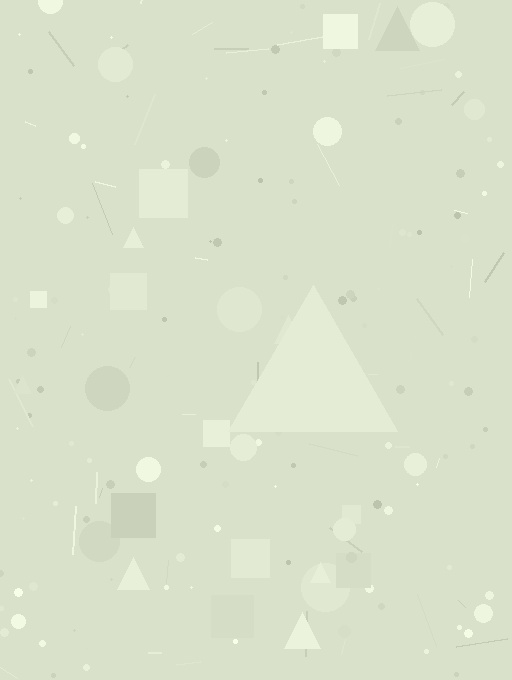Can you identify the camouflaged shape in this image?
The camouflaged shape is a triangle.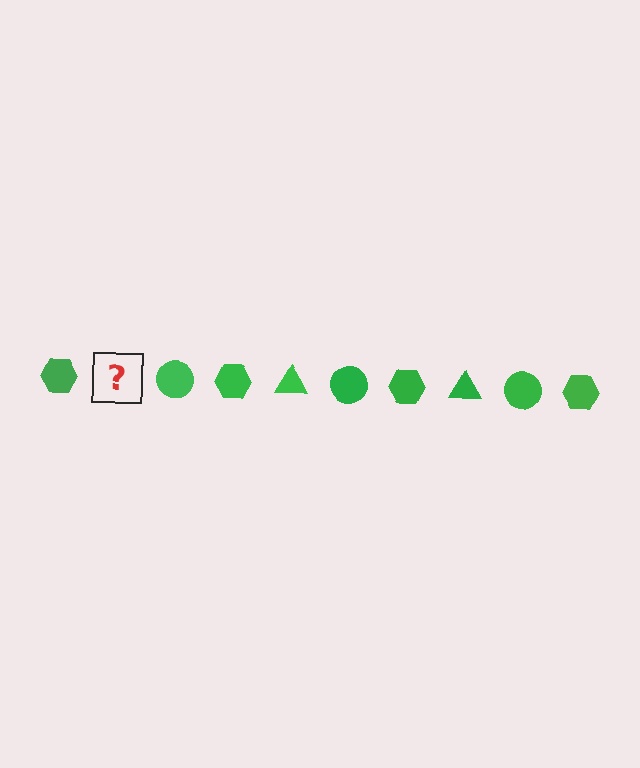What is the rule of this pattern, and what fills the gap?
The rule is that the pattern cycles through hexagon, triangle, circle shapes in green. The gap should be filled with a green triangle.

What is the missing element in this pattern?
The missing element is a green triangle.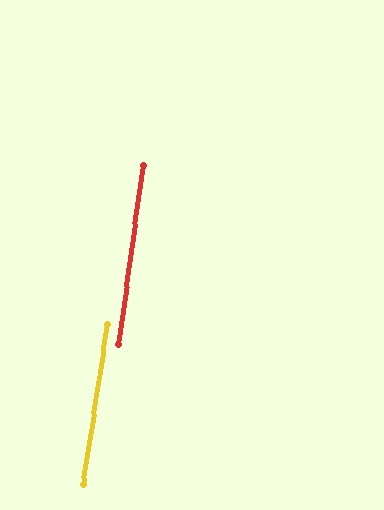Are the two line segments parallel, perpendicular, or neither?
Parallel — their directions differ by only 1.1°.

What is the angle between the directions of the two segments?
Approximately 1 degree.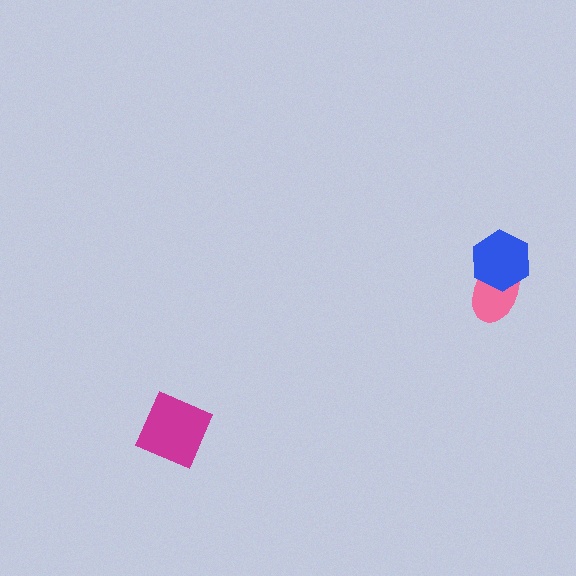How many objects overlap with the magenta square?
0 objects overlap with the magenta square.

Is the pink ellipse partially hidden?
Yes, it is partially covered by another shape.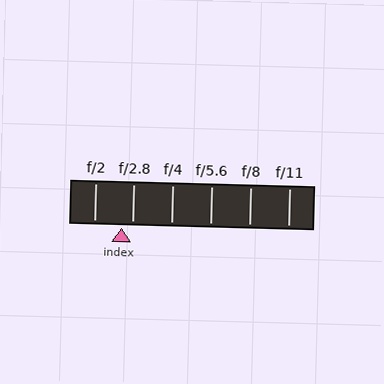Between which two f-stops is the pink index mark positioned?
The index mark is between f/2 and f/2.8.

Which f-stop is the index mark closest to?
The index mark is closest to f/2.8.